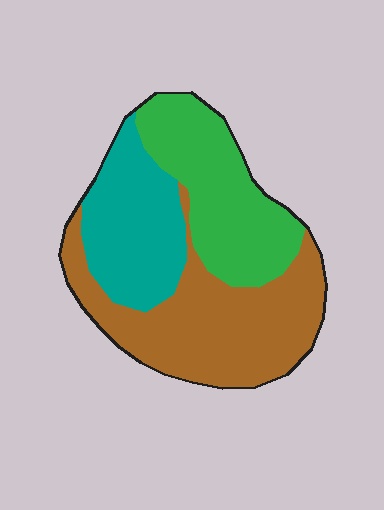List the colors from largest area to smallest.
From largest to smallest: brown, green, teal.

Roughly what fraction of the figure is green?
Green covers 31% of the figure.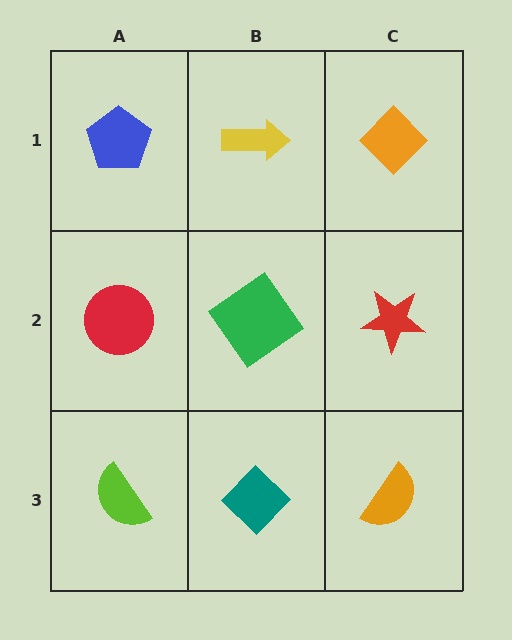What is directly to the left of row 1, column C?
A yellow arrow.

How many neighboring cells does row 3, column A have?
2.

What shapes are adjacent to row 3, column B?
A green diamond (row 2, column B), a lime semicircle (row 3, column A), an orange semicircle (row 3, column C).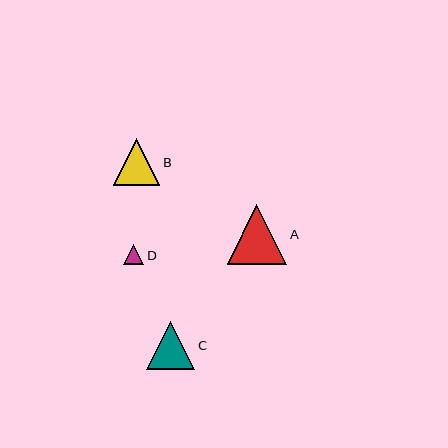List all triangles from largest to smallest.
From largest to smallest: A, C, B, D.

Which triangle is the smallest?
Triangle D is the smallest with a size of approximately 20 pixels.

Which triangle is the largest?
Triangle A is the largest with a size of approximately 60 pixels.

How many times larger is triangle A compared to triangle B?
Triangle A is approximately 1.3 times the size of triangle B.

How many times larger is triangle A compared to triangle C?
Triangle A is approximately 1.2 times the size of triangle C.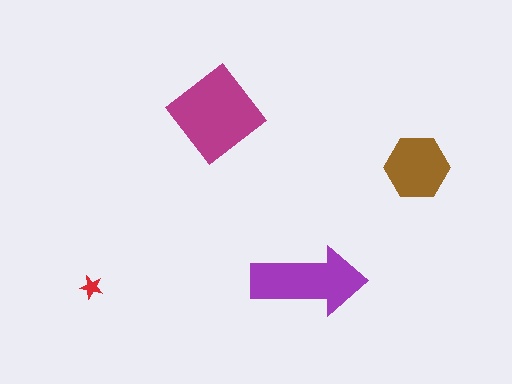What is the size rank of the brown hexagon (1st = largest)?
3rd.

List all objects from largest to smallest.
The magenta diamond, the purple arrow, the brown hexagon, the red star.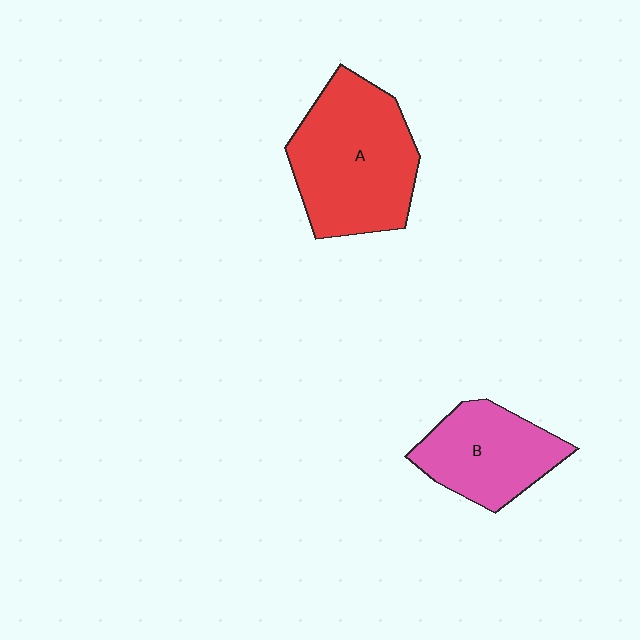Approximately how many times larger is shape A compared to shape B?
Approximately 1.5 times.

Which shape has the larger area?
Shape A (red).